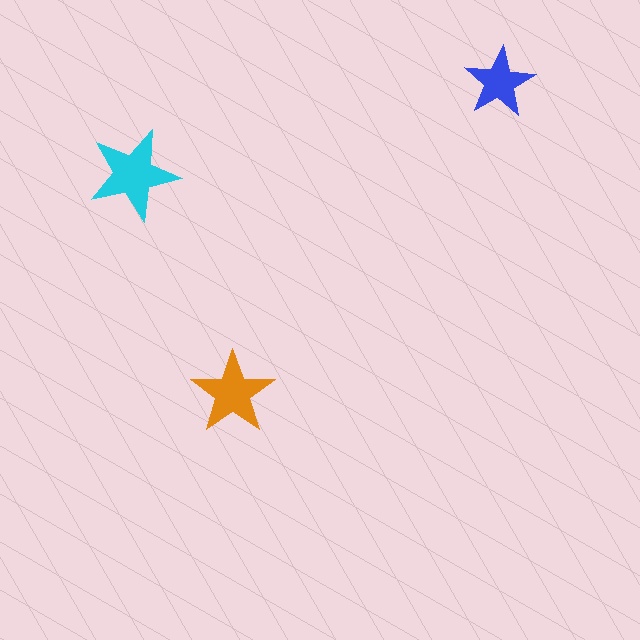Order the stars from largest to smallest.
the cyan one, the orange one, the blue one.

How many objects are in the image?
There are 3 objects in the image.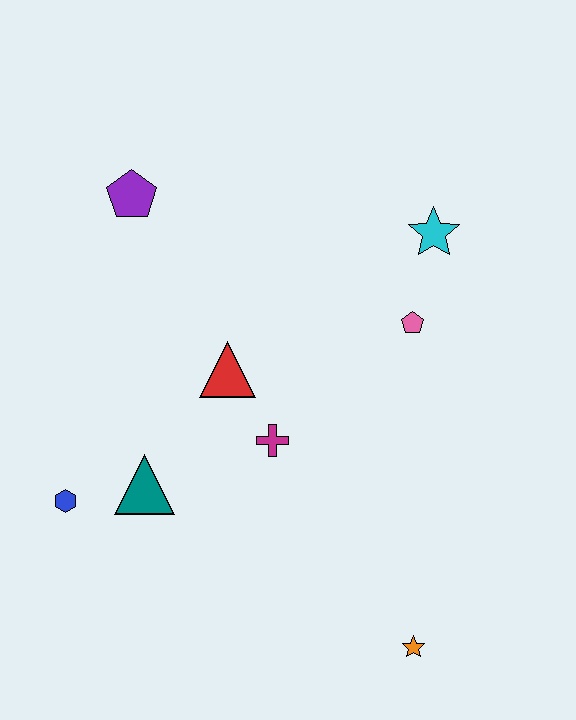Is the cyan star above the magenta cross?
Yes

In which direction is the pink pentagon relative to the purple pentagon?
The pink pentagon is to the right of the purple pentagon.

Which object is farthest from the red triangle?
The orange star is farthest from the red triangle.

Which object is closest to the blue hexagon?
The teal triangle is closest to the blue hexagon.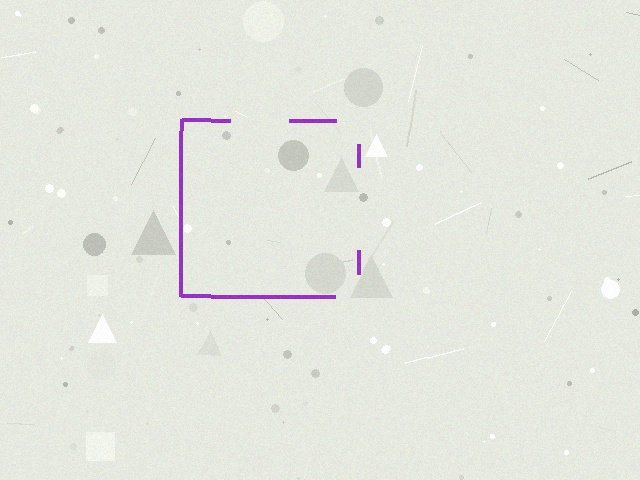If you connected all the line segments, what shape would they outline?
They would outline a square.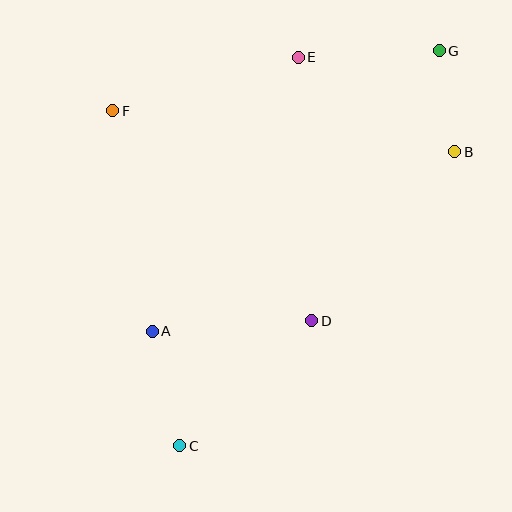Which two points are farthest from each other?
Points C and G are farthest from each other.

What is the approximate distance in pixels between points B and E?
The distance between B and E is approximately 183 pixels.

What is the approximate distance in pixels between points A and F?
The distance between A and F is approximately 224 pixels.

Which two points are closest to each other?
Points B and G are closest to each other.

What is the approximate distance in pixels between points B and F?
The distance between B and F is approximately 344 pixels.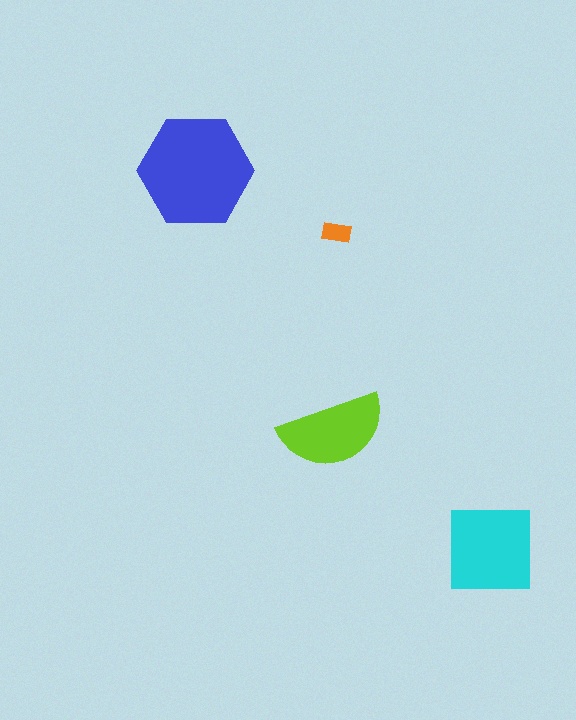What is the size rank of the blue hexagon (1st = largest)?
1st.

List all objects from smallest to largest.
The orange rectangle, the lime semicircle, the cyan square, the blue hexagon.